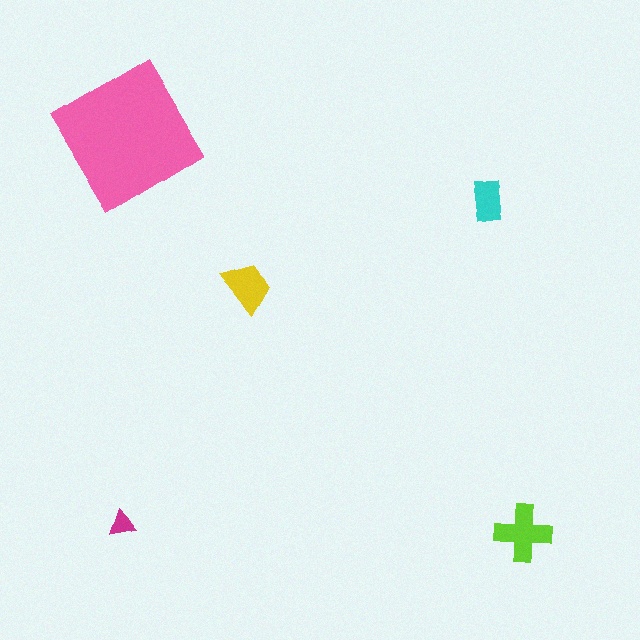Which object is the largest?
The pink diamond.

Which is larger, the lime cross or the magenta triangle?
The lime cross.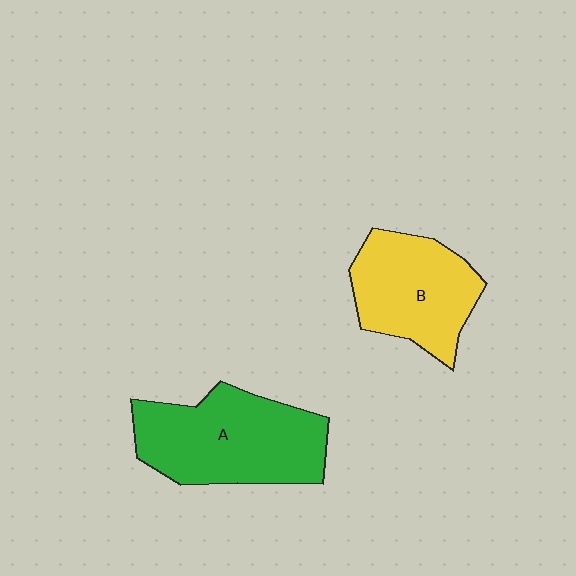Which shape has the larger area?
Shape A (green).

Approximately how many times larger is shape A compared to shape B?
Approximately 1.3 times.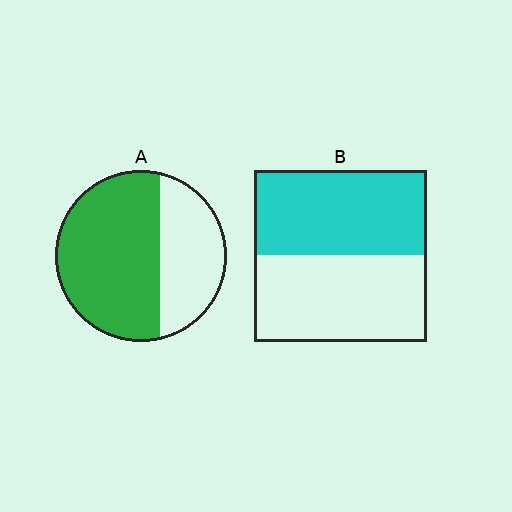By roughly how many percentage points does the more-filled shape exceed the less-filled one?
By roughly 15 percentage points (A over B).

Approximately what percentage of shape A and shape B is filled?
A is approximately 65% and B is approximately 50%.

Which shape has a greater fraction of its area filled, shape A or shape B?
Shape A.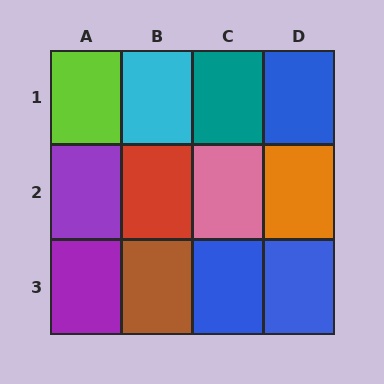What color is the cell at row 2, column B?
Red.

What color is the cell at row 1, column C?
Teal.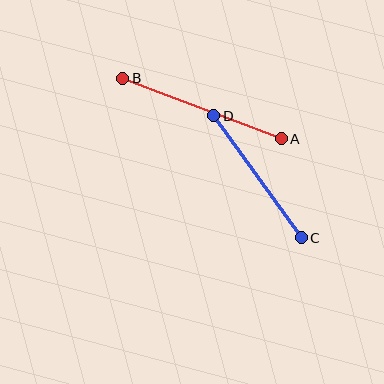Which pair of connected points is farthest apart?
Points A and B are farthest apart.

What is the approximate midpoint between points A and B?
The midpoint is at approximately (202, 108) pixels.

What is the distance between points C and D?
The distance is approximately 150 pixels.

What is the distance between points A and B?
The distance is approximately 170 pixels.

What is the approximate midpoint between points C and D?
The midpoint is at approximately (258, 177) pixels.